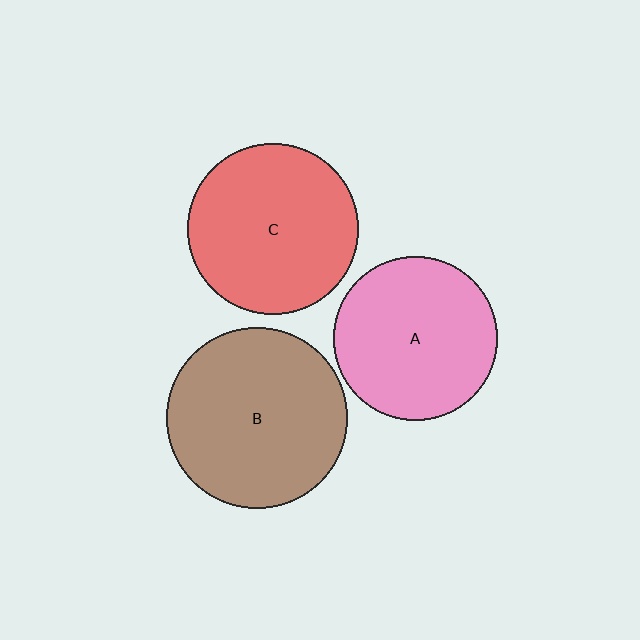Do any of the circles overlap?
No, none of the circles overlap.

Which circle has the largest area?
Circle B (brown).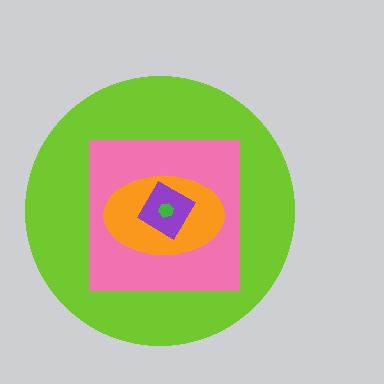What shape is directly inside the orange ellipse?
The purple diamond.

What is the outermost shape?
The lime circle.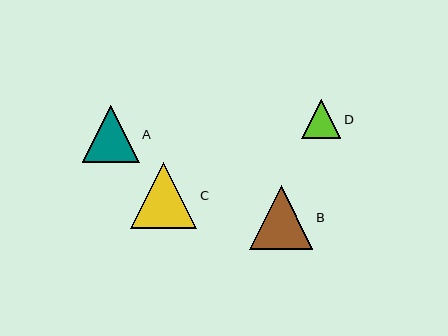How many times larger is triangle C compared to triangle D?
Triangle C is approximately 1.7 times the size of triangle D.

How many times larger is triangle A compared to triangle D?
Triangle A is approximately 1.5 times the size of triangle D.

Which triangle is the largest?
Triangle C is the largest with a size of approximately 66 pixels.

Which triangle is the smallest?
Triangle D is the smallest with a size of approximately 39 pixels.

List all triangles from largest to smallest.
From largest to smallest: C, B, A, D.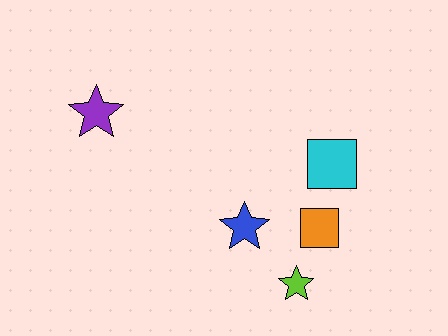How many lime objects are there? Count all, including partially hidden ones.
There is 1 lime object.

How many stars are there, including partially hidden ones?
There are 3 stars.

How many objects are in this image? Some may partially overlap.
There are 5 objects.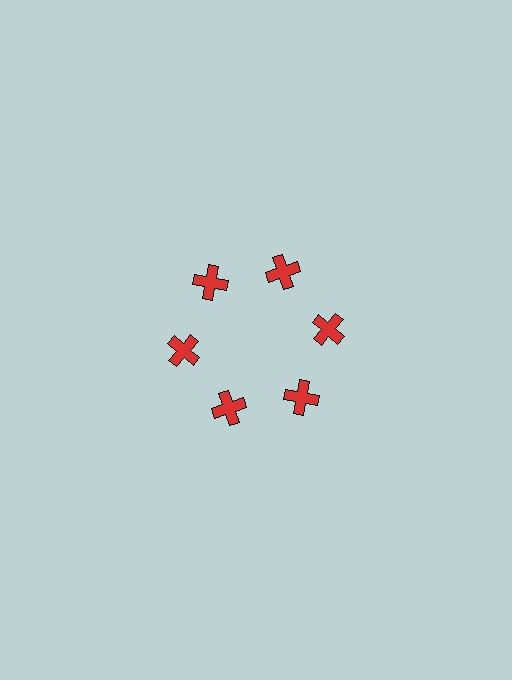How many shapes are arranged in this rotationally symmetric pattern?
There are 6 shapes, arranged in 6 groups of 1.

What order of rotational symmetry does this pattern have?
This pattern has 6-fold rotational symmetry.